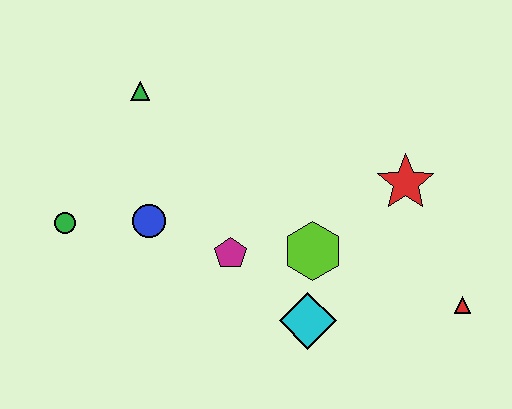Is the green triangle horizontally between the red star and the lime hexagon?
No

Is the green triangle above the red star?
Yes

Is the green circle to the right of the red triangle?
No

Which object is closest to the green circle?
The blue circle is closest to the green circle.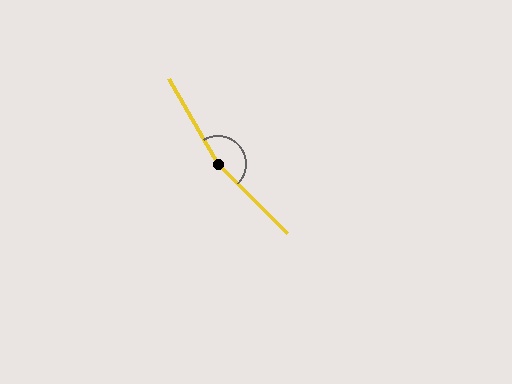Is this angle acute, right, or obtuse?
It is obtuse.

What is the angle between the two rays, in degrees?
Approximately 165 degrees.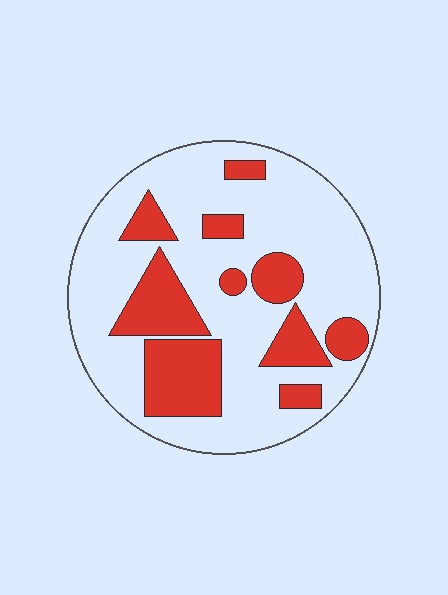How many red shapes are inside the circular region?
10.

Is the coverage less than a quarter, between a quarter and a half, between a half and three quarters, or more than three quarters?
Between a quarter and a half.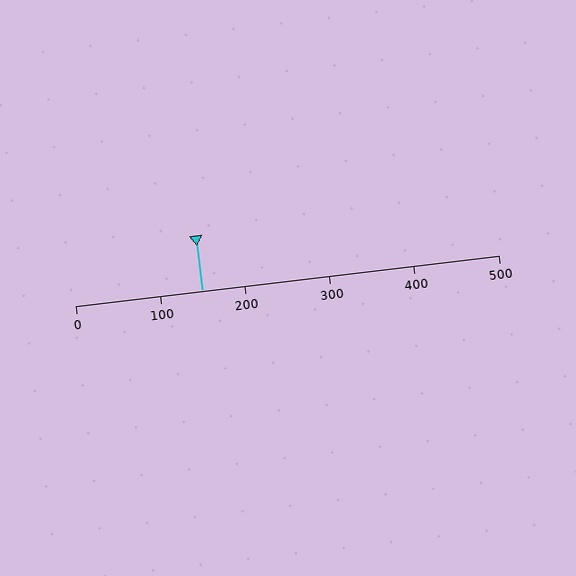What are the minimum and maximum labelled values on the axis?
The axis runs from 0 to 500.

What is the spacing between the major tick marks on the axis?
The major ticks are spaced 100 apart.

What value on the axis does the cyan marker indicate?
The marker indicates approximately 150.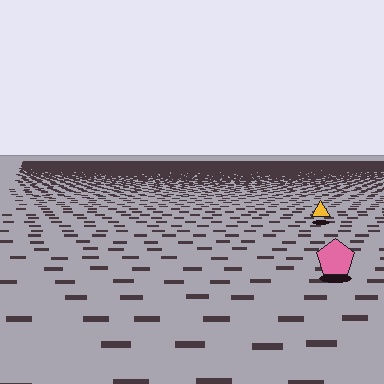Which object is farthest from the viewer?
The yellow triangle is farthest from the viewer. It appears smaller and the ground texture around it is denser.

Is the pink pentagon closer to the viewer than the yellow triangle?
Yes. The pink pentagon is closer — you can tell from the texture gradient: the ground texture is coarser near it.